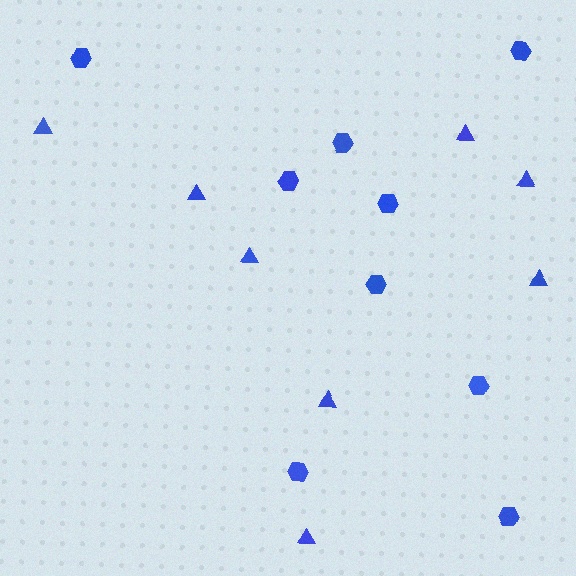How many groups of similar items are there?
There are 2 groups: one group of triangles (8) and one group of hexagons (9).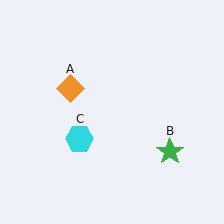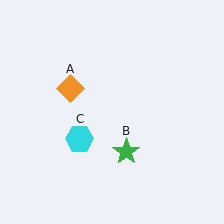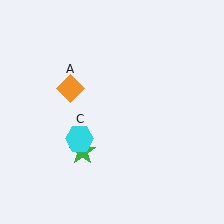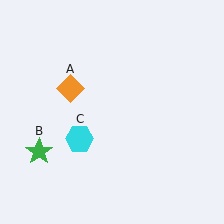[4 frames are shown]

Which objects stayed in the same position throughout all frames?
Orange diamond (object A) and cyan hexagon (object C) remained stationary.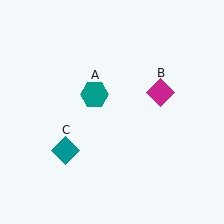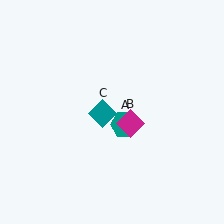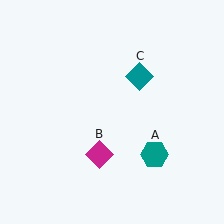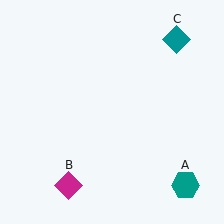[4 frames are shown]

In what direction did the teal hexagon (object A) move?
The teal hexagon (object A) moved down and to the right.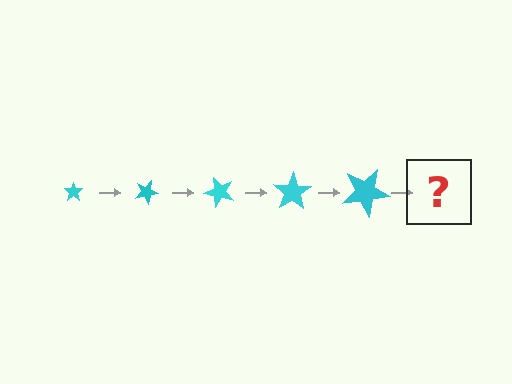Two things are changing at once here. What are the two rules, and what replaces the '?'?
The two rules are that the star grows larger each step and it rotates 25 degrees each step. The '?' should be a star, larger than the previous one and rotated 125 degrees from the start.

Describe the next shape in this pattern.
It should be a star, larger than the previous one and rotated 125 degrees from the start.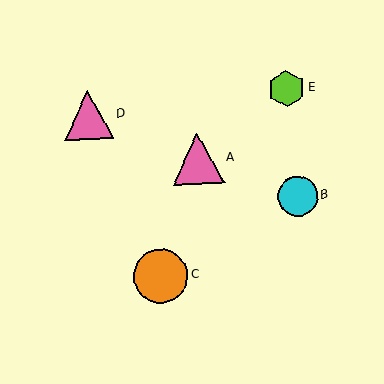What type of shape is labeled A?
Shape A is a pink triangle.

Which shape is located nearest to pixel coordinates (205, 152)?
The pink triangle (labeled A) at (198, 159) is nearest to that location.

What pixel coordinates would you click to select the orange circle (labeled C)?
Click at (160, 276) to select the orange circle C.